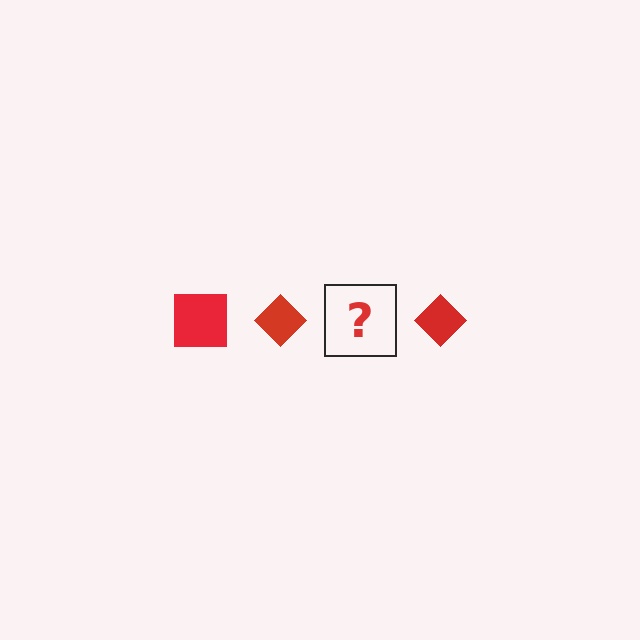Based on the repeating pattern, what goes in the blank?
The blank should be a red square.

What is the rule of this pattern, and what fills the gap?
The rule is that the pattern cycles through square, diamond shapes in red. The gap should be filled with a red square.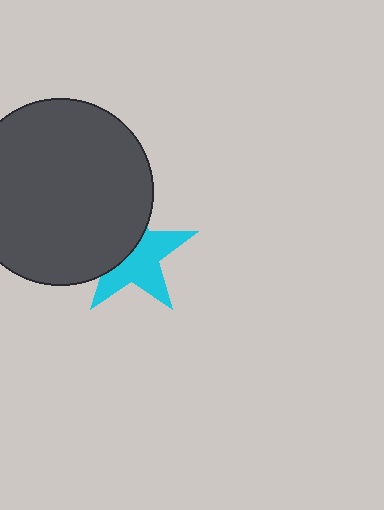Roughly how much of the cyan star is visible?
About half of it is visible (roughly 57%).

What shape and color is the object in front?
The object in front is a dark gray circle.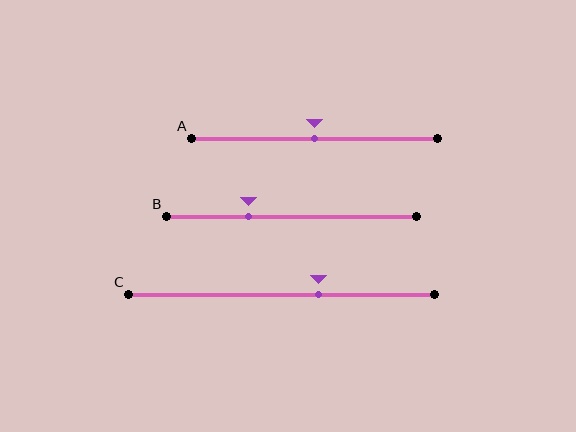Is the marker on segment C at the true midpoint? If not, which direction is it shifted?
No, the marker on segment C is shifted to the right by about 12% of the segment length.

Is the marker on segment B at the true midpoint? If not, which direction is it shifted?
No, the marker on segment B is shifted to the left by about 17% of the segment length.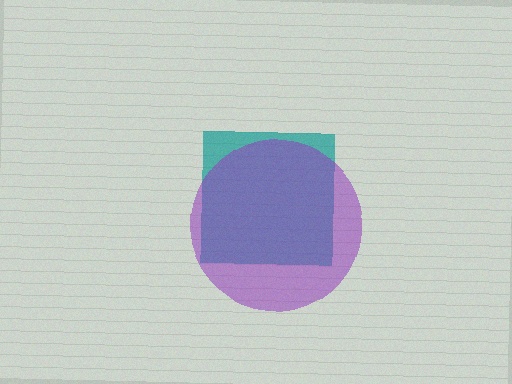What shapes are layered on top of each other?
The layered shapes are: a teal square, a purple circle.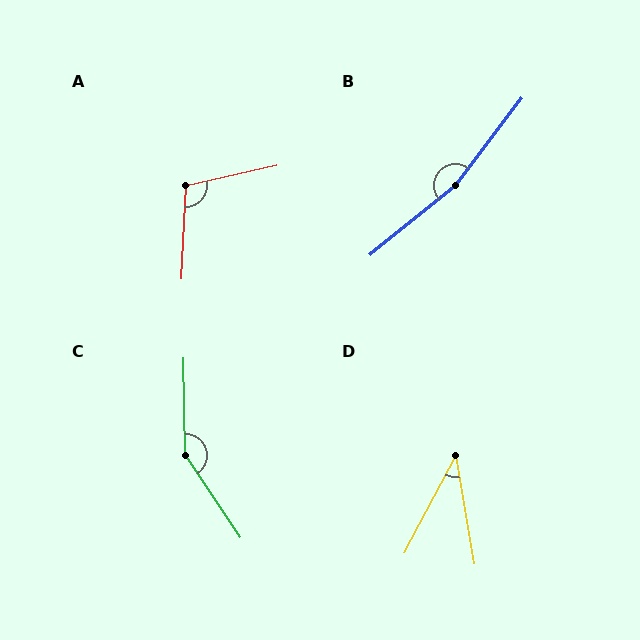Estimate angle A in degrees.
Approximately 105 degrees.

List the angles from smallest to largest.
D (38°), A (105°), C (147°), B (166°).